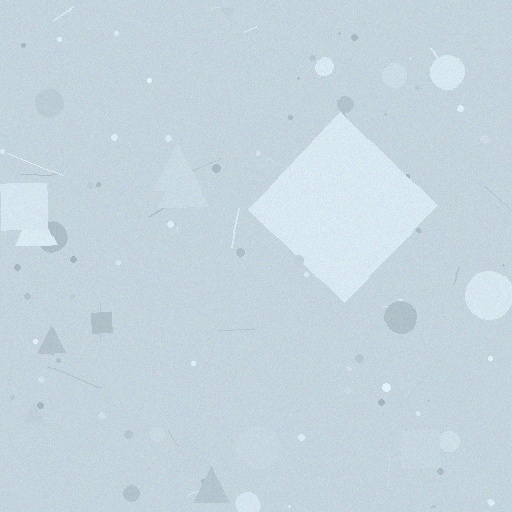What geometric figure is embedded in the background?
A diamond is embedded in the background.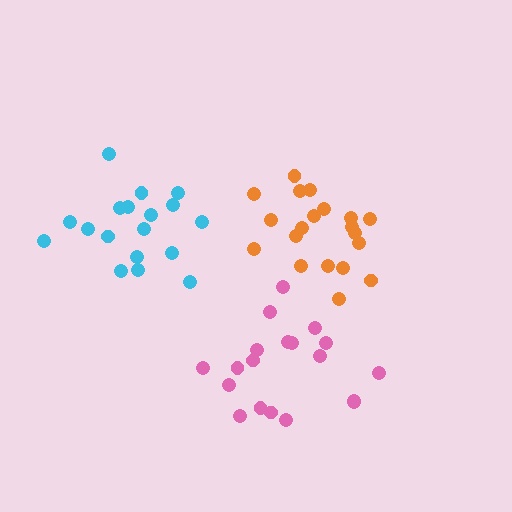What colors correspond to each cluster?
The clusters are colored: pink, cyan, orange.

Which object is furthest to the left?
The cyan cluster is leftmost.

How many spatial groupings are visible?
There are 3 spatial groupings.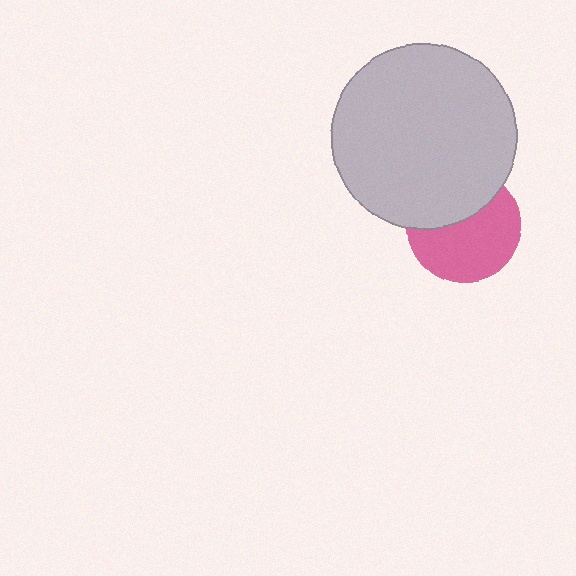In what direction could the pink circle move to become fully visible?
The pink circle could move down. That would shift it out from behind the light gray circle entirely.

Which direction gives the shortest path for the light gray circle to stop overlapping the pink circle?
Moving up gives the shortest separation.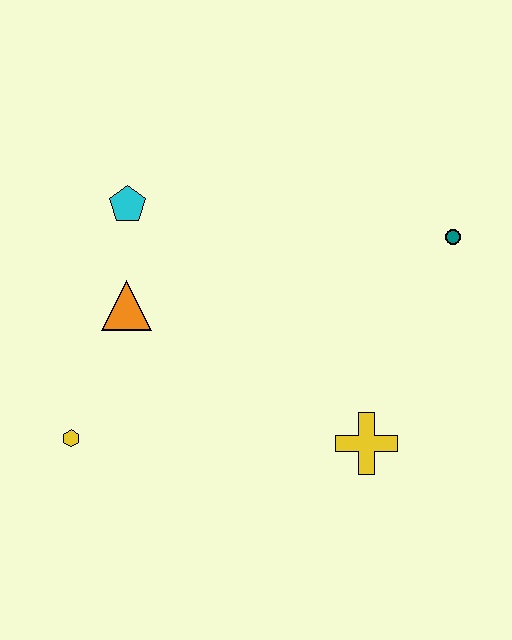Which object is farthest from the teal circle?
The yellow hexagon is farthest from the teal circle.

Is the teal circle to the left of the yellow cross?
No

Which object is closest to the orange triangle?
The cyan pentagon is closest to the orange triangle.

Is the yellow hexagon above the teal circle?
No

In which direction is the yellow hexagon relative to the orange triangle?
The yellow hexagon is below the orange triangle.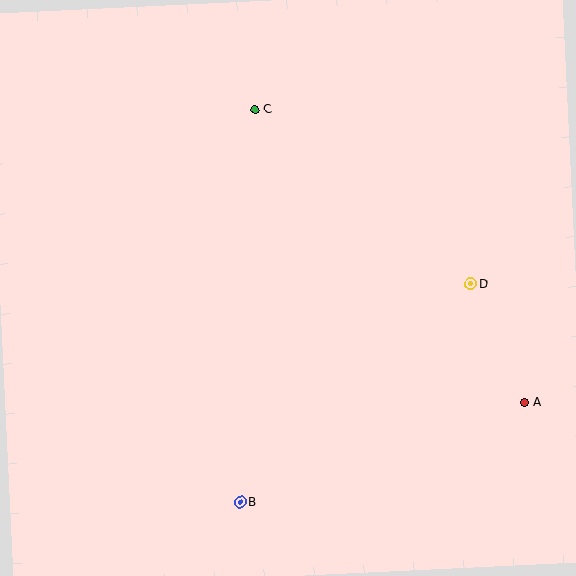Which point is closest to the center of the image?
Point C at (255, 110) is closest to the center.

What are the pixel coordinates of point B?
Point B is at (240, 502).